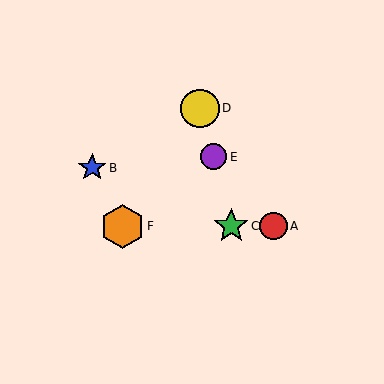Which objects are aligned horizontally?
Objects A, C, F are aligned horizontally.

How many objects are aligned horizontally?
3 objects (A, C, F) are aligned horizontally.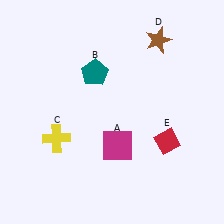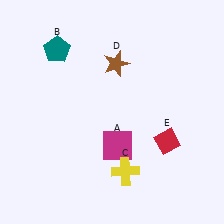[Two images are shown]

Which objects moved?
The objects that moved are: the teal pentagon (B), the yellow cross (C), the brown star (D).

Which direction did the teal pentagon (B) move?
The teal pentagon (B) moved left.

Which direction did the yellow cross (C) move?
The yellow cross (C) moved right.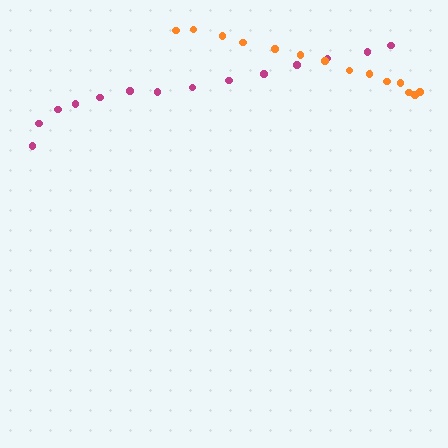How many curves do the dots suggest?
There are 2 distinct paths.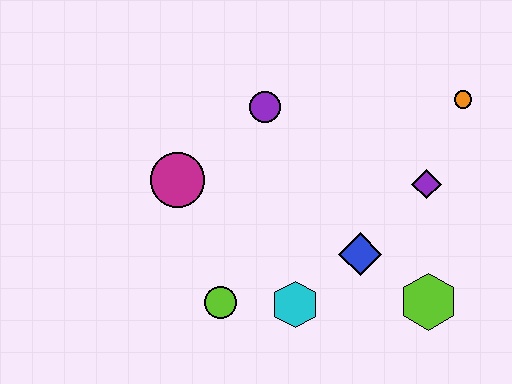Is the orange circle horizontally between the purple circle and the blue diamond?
No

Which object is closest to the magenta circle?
The purple circle is closest to the magenta circle.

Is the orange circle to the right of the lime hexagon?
Yes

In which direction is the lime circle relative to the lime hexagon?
The lime circle is to the left of the lime hexagon.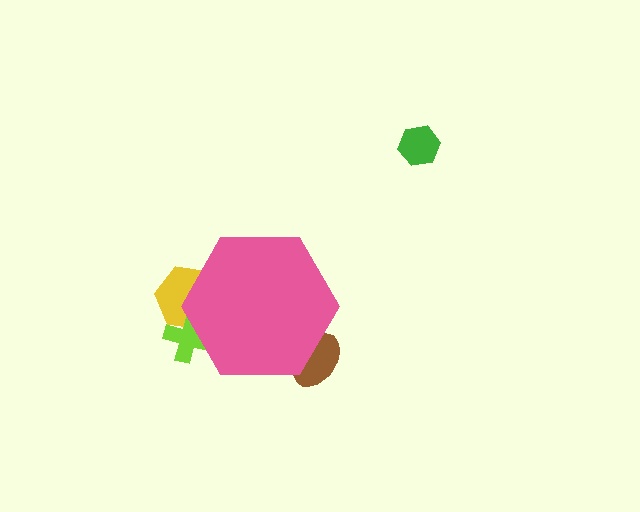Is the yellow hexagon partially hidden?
Yes, the yellow hexagon is partially hidden behind the pink hexagon.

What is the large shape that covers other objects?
A pink hexagon.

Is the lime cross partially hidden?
Yes, the lime cross is partially hidden behind the pink hexagon.